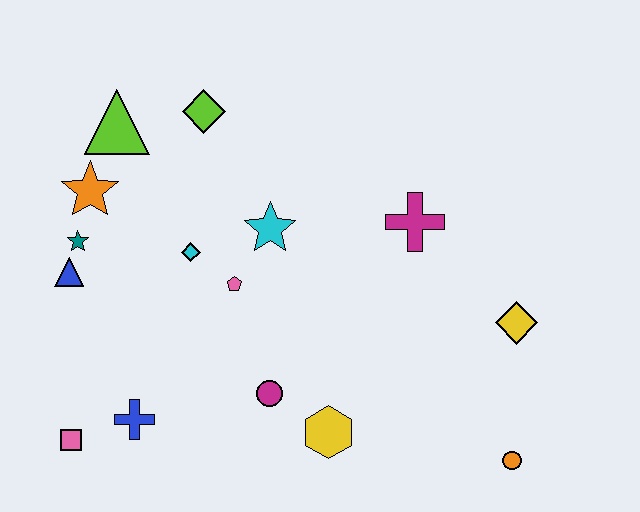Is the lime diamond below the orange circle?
No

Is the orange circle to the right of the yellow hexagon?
Yes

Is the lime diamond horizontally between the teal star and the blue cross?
No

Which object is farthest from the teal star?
The orange circle is farthest from the teal star.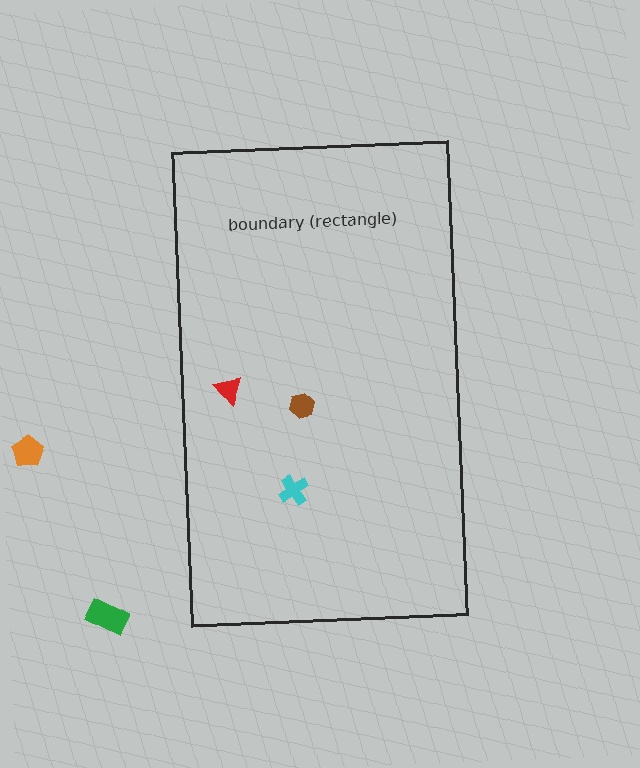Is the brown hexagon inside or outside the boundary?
Inside.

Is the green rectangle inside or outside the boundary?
Outside.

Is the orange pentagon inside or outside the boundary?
Outside.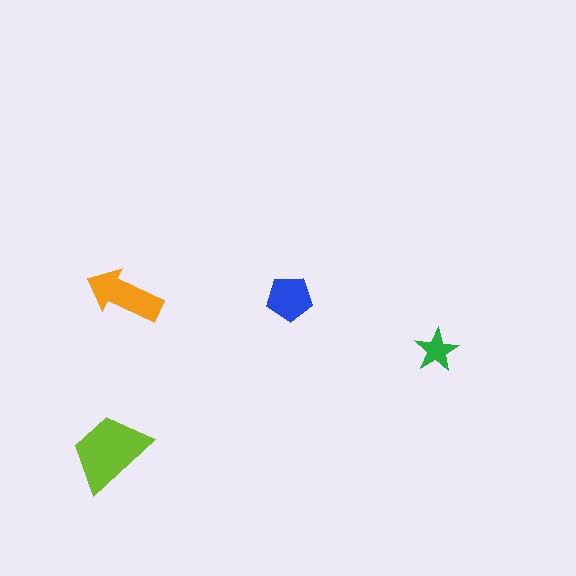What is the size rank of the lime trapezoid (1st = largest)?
1st.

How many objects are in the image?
There are 4 objects in the image.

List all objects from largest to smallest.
The lime trapezoid, the orange arrow, the blue pentagon, the green star.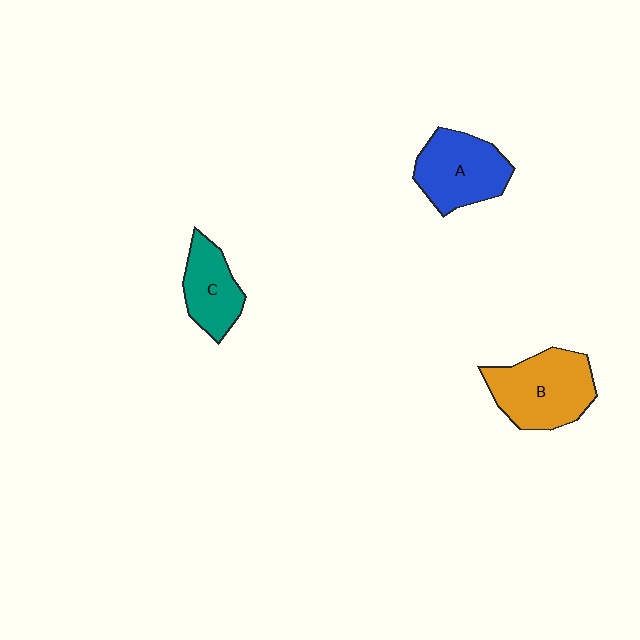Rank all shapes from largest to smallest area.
From largest to smallest: B (orange), A (blue), C (teal).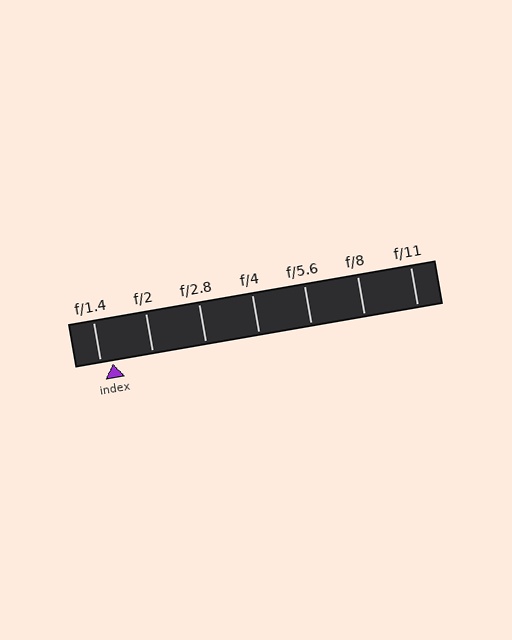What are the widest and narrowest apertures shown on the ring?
The widest aperture shown is f/1.4 and the narrowest is f/11.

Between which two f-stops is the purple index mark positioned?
The index mark is between f/1.4 and f/2.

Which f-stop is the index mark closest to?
The index mark is closest to f/1.4.